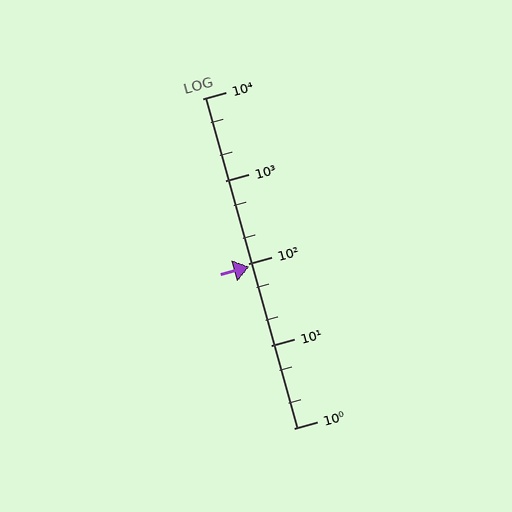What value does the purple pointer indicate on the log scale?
The pointer indicates approximately 90.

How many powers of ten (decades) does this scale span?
The scale spans 4 decades, from 1 to 10000.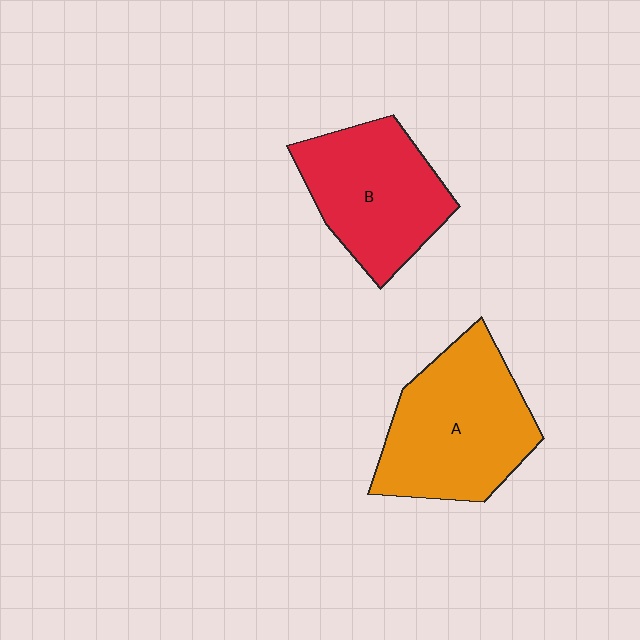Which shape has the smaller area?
Shape B (red).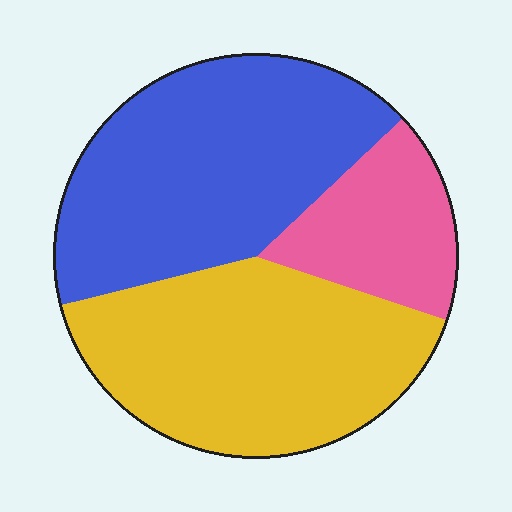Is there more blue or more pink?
Blue.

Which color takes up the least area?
Pink, at roughly 15%.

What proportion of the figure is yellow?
Yellow covers 41% of the figure.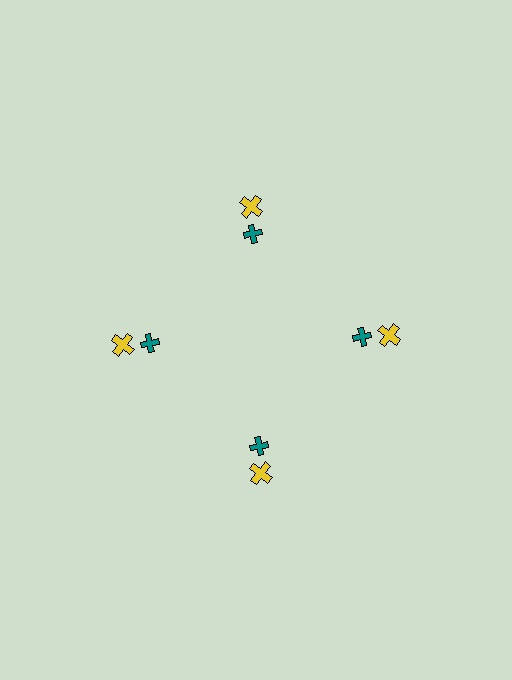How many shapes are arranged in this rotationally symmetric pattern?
There are 8 shapes, arranged in 4 groups of 2.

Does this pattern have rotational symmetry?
Yes, this pattern has 4-fold rotational symmetry. It looks the same after rotating 90 degrees around the center.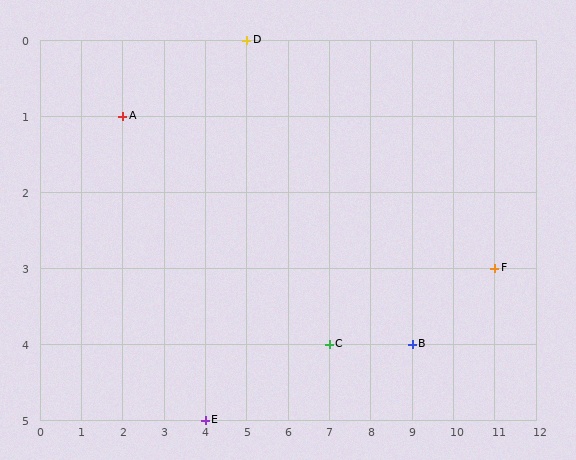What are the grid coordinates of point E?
Point E is at grid coordinates (4, 5).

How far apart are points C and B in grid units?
Points C and B are 2 columns apart.